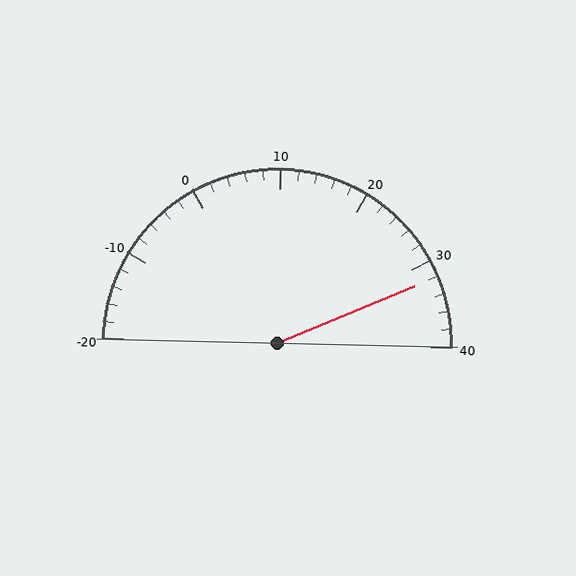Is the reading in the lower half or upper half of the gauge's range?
The reading is in the upper half of the range (-20 to 40).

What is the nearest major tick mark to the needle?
The nearest major tick mark is 30.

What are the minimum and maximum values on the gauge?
The gauge ranges from -20 to 40.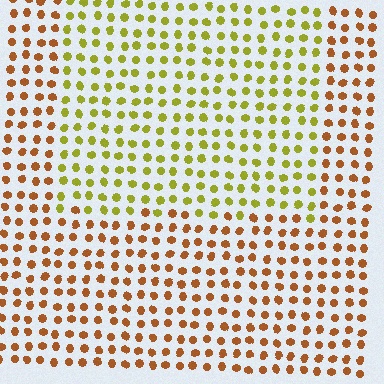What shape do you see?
I see a rectangle.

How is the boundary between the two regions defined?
The boundary is defined purely by a slight shift in hue (about 43 degrees). Spacing, size, and orientation are identical on both sides.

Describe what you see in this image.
The image is filled with small brown elements in a uniform arrangement. A rectangle-shaped region is visible where the elements are tinted to a slightly different hue, forming a subtle color boundary.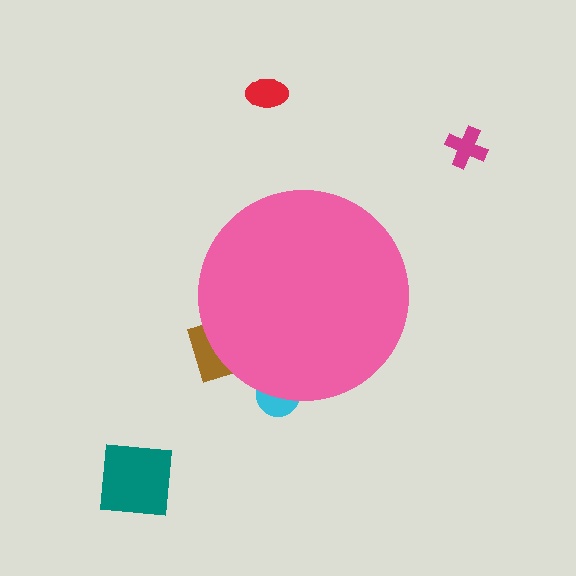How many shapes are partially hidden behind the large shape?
3 shapes are partially hidden.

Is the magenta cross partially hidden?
No, the magenta cross is fully visible.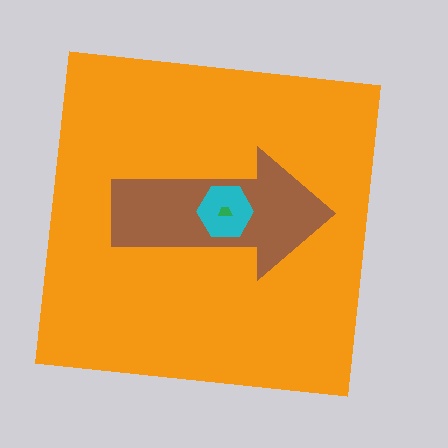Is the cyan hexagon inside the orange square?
Yes.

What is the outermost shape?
The orange square.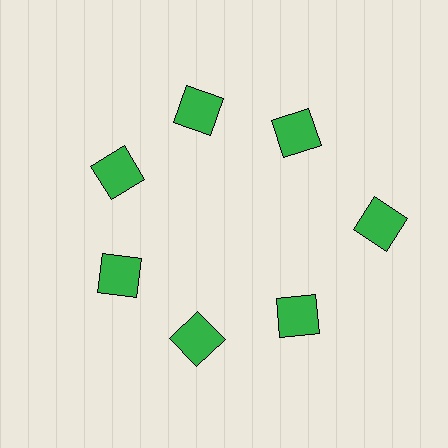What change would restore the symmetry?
The symmetry would be restored by moving it inward, back onto the ring so that all 7 squares sit at equal angles and equal distance from the center.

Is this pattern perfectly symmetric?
No. The 7 green squares are arranged in a ring, but one element near the 3 o'clock position is pushed outward from the center, breaking the 7-fold rotational symmetry.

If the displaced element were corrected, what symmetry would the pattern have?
It would have 7-fold rotational symmetry — the pattern would map onto itself every 51 degrees.